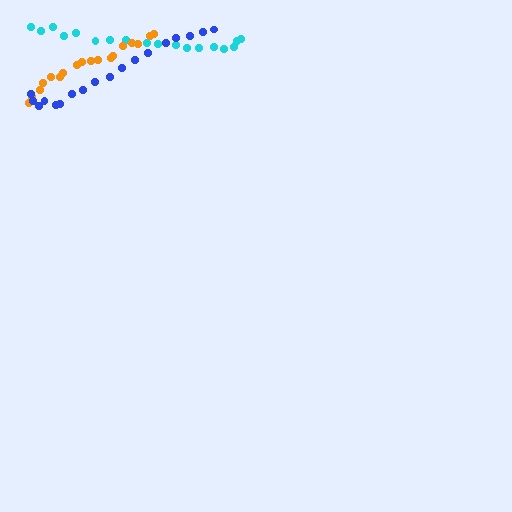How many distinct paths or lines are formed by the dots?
There are 3 distinct paths.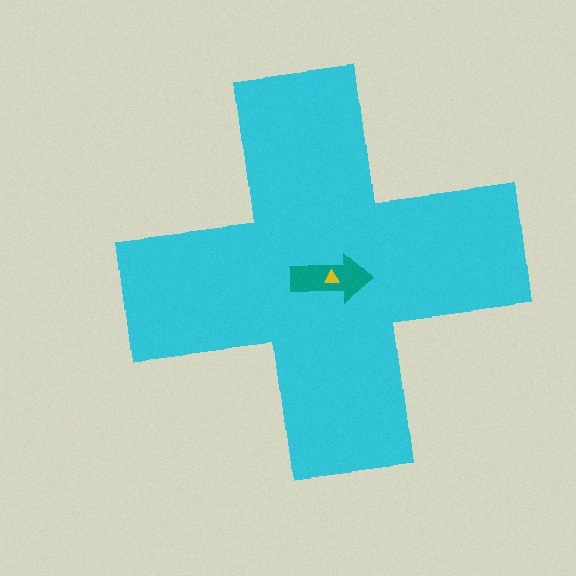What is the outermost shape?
The cyan cross.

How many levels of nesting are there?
3.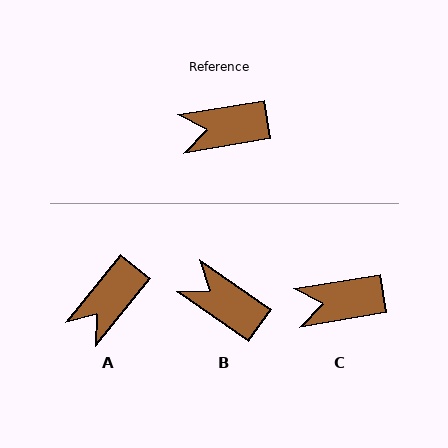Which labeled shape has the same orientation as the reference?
C.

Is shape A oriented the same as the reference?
No, it is off by about 42 degrees.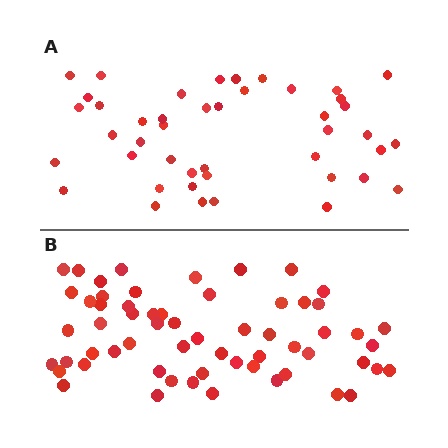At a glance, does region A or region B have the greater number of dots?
Region B (the bottom region) has more dots.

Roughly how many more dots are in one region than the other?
Region B has approximately 15 more dots than region A.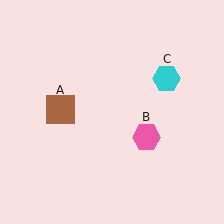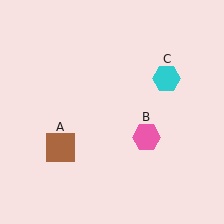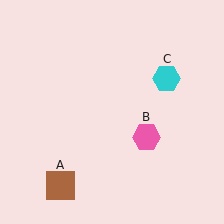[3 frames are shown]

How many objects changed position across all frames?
1 object changed position: brown square (object A).